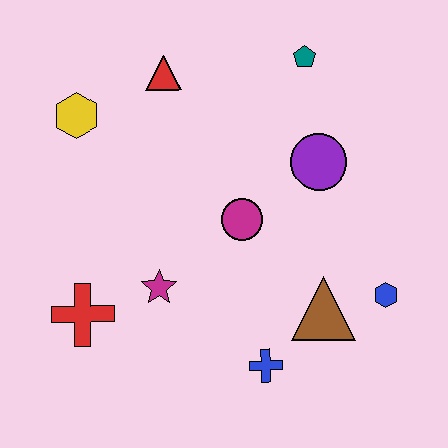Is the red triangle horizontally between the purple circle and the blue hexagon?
No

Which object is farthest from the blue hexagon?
The yellow hexagon is farthest from the blue hexagon.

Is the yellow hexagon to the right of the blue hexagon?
No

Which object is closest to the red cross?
The magenta star is closest to the red cross.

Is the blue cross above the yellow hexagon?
No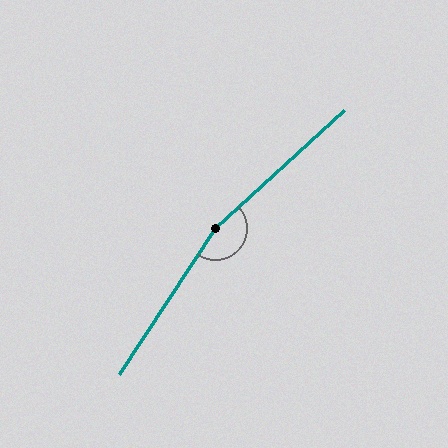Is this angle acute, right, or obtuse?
It is obtuse.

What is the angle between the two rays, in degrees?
Approximately 166 degrees.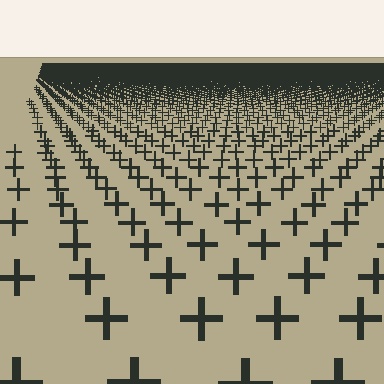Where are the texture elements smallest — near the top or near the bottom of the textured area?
Near the top.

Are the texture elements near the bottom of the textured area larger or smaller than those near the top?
Larger. Near the bottom, elements are closer to the viewer and appear at a bigger on-screen size.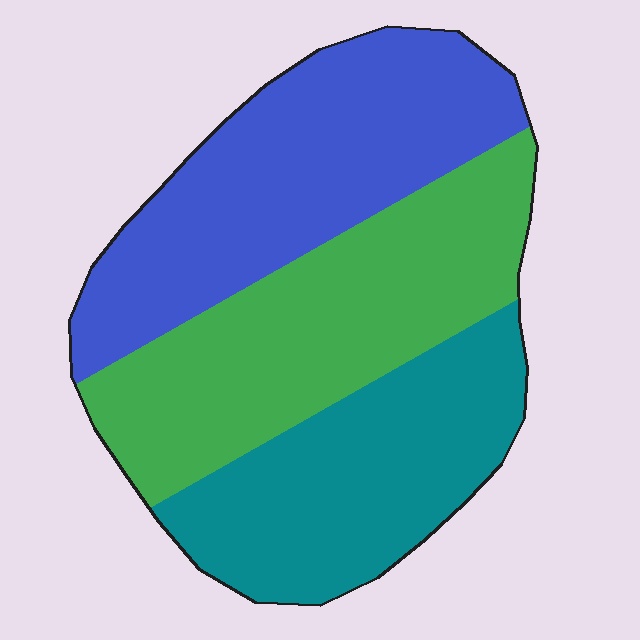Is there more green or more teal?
Green.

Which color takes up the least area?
Teal, at roughly 30%.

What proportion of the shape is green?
Green covers around 35% of the shape.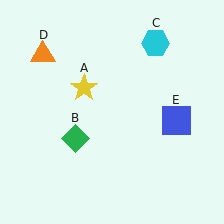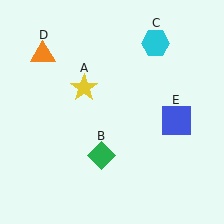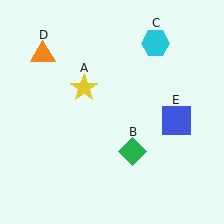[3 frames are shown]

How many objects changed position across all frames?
1 object changed position: green diamond (object B).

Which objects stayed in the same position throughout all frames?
Yellow star (object A) and cyan hexagon (object C) and orange triangle (object D) and blue square (object E) remained stationary.